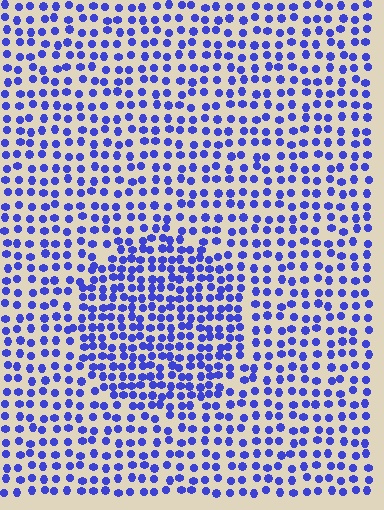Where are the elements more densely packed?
The elements are more densely packed inside the circle boundary.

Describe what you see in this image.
The image contains small blue elements arranged at two different densities. A circle-shaped region is visible where the elements are more densely packed than the surrounding area.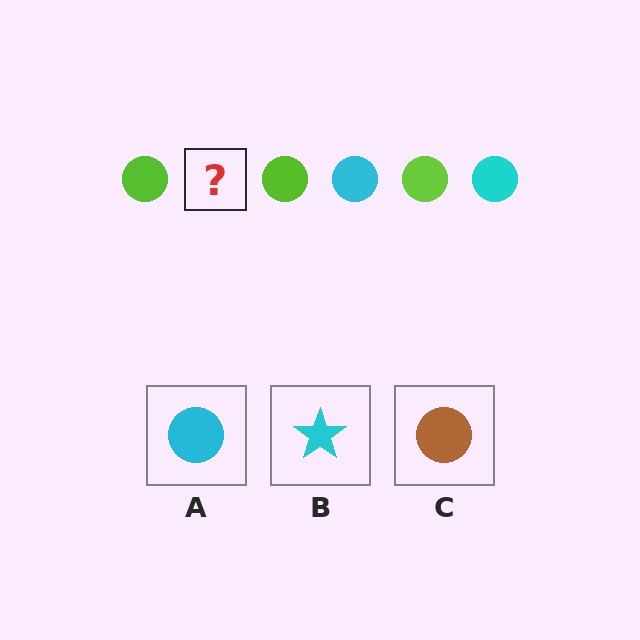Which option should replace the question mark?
Option A.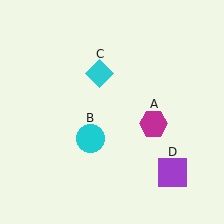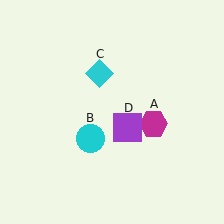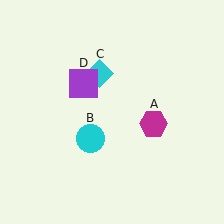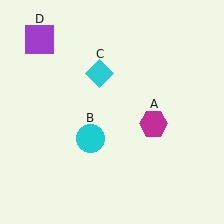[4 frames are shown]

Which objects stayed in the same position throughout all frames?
Magenta hexagon (object A) and cyan circle (object B) and cyan diamond (object C) remained stationary.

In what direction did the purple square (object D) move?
The purple square (object D) moved up and to the left.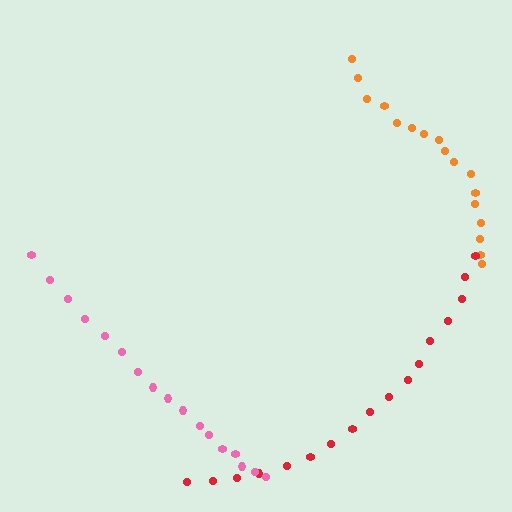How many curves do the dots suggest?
There are 3 distinct paths.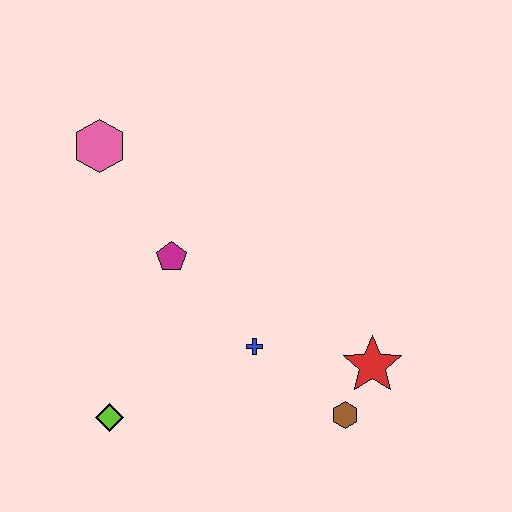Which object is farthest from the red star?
The pink hexagon is farthest from the red star.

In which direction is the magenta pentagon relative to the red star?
The magenta pentagon is to the left of the red star.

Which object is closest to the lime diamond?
The blue cross is closest to the lime diamond.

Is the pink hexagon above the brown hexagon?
Yes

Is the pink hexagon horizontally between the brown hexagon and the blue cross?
No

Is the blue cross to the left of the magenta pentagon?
No